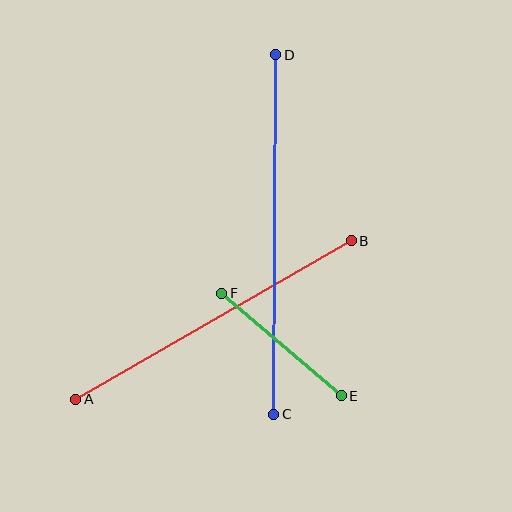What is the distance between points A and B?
The distance is approximately 318 pixels.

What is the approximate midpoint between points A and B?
The midpoint is at approximately (214, 320) pixels.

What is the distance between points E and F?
The distance is approximately 157 pixels.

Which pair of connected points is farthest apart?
Points C and D are farthest apart.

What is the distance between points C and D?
The distance is approximately 360 pixels.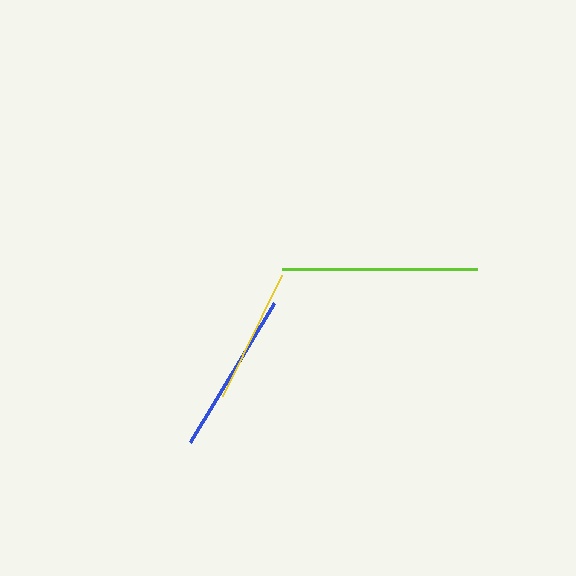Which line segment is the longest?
The lime line is the longest at approximately 195 pixels.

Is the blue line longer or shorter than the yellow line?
The blue line is longer than the yellow line.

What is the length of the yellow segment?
The yellow segment is approximately 135 pixels long.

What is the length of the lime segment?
The lime segment is approximately 195 pixels long.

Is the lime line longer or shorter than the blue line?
The lime line is longer than the blue line.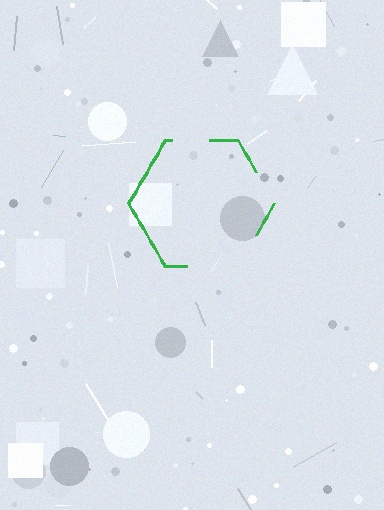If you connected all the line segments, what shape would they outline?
They would outline a hexagon.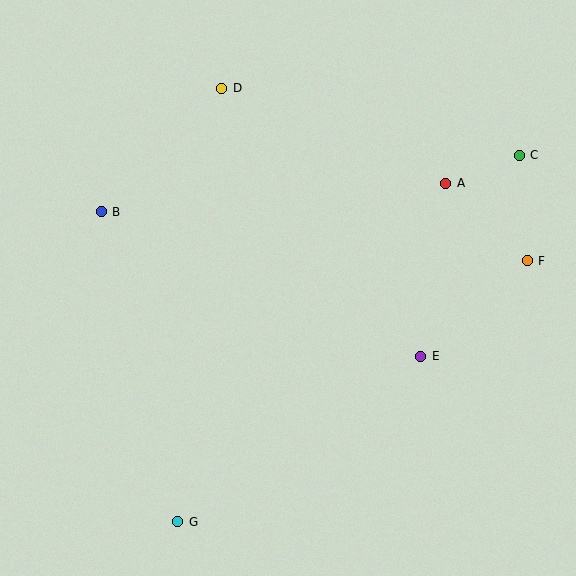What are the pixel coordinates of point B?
Point B is at (101, 212).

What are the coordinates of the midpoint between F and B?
The midpoint between F and B is at (314, 236).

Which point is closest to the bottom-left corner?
Point G is closest to the bottom-left corner.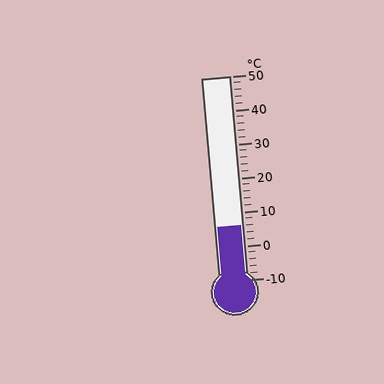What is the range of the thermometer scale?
The thermometer scale ranges from -10°C to 50°C.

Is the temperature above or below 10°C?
The temperature is below 10°C.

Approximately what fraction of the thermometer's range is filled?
The thermometer is filled to approximately 25% of its range.